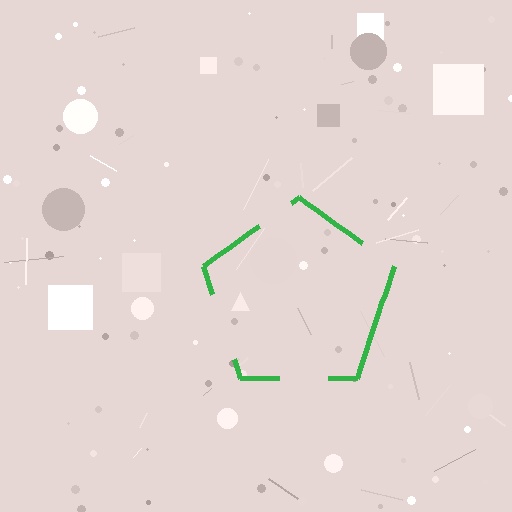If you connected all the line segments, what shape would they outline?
They would outline a pentagon.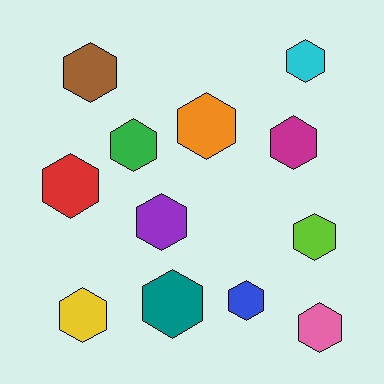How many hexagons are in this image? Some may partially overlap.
There are 12 hexagons.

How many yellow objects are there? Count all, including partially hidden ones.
There is 1 yellow object.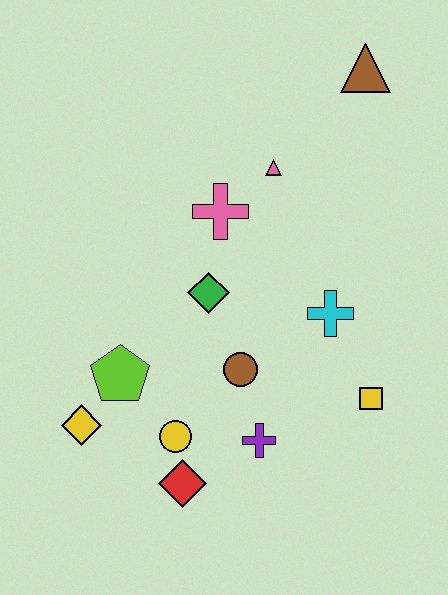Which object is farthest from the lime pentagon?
The brown triangle is farthest from the lime pentagon.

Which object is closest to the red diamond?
The yellow circle is closest to the red diamond.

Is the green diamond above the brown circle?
Yes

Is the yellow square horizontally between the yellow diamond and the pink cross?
No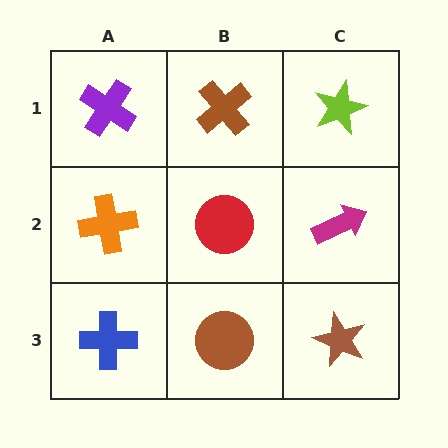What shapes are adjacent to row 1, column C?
A magenta arrow (row 2, column C), a brown cross (row 1, column B).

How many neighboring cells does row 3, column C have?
2.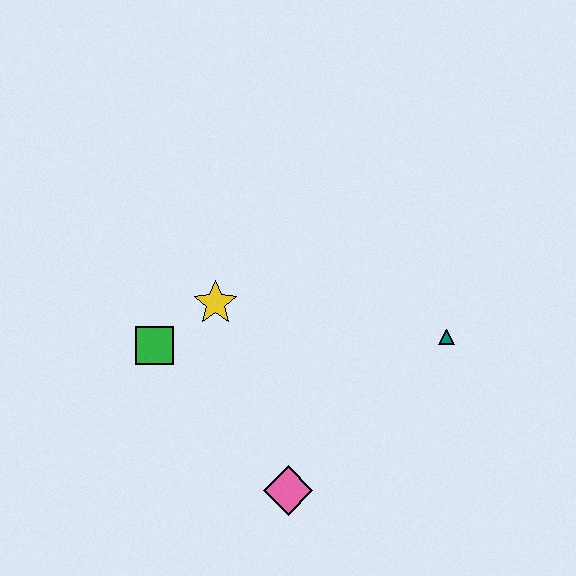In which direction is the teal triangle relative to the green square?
The teal triangle is to the right of the green square.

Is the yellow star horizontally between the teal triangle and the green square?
Yes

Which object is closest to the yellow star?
The green square is closest to the yellow star.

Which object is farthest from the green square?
The teal triangle is farthest from the green square.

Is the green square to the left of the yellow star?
Yes